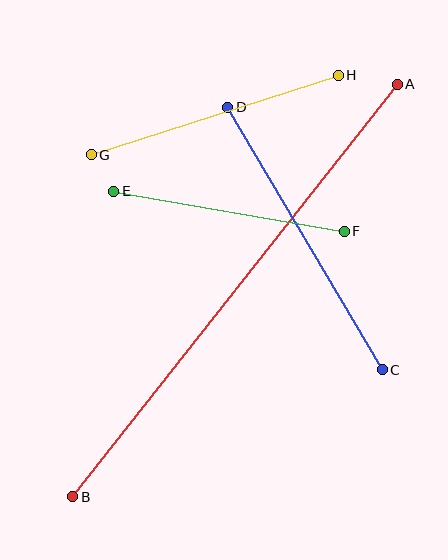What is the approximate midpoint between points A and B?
The midpoint is at approximately (235, 290) pixels.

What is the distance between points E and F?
The distance is approximately 234 pixels.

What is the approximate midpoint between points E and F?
The midpoint is at approximately (229, 211) pixels.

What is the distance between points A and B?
The distance is approximately 525 pixels.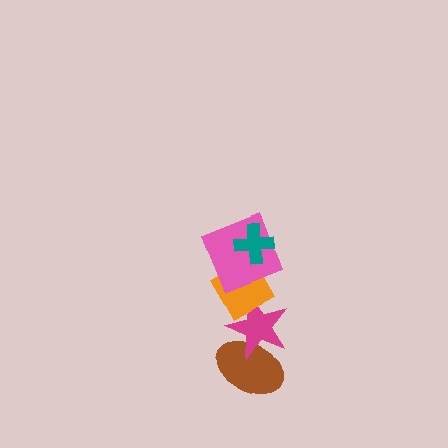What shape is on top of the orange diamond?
The pink square is on top of the orange diamond.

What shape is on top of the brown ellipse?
The magenta star is on top of the brown ellipse.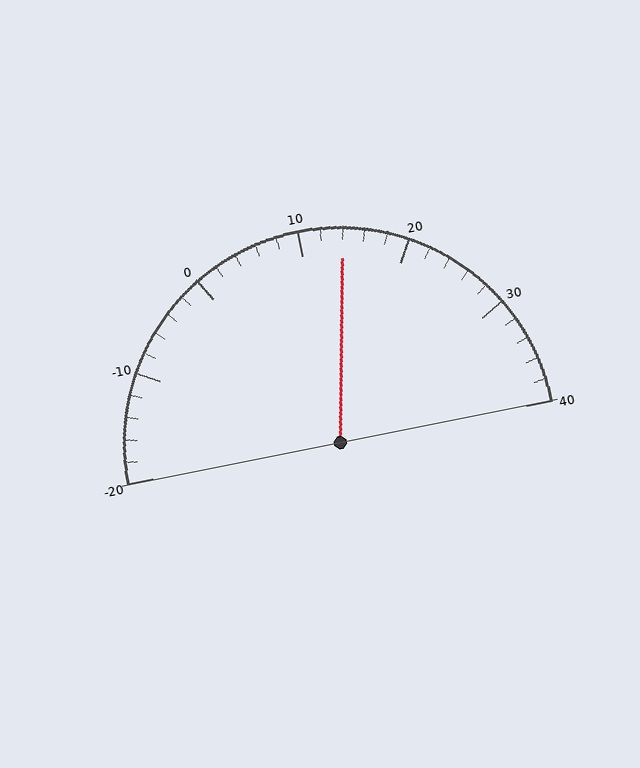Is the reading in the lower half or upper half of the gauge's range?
The reading is in the upper half of the range (-20 to 40).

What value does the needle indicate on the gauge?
The needle indicates approximately 14.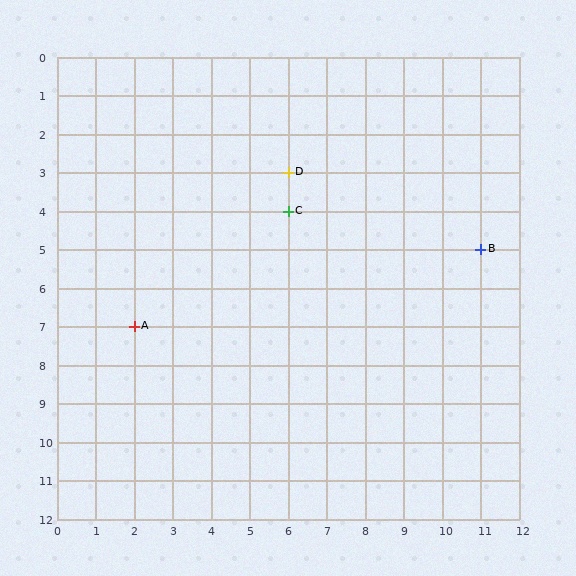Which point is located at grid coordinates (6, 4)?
Point C is at (6, 4).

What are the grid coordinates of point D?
Point D is at grid coordinates (6, 3).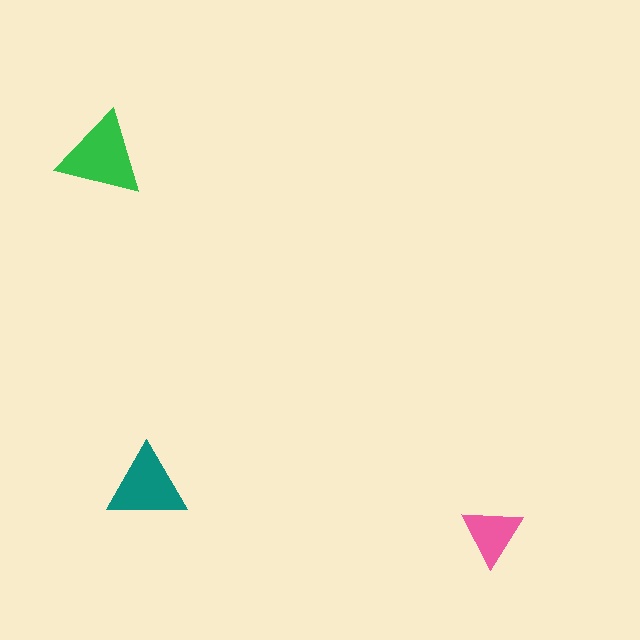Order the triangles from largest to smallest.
the green one, the teal one, the pink one.